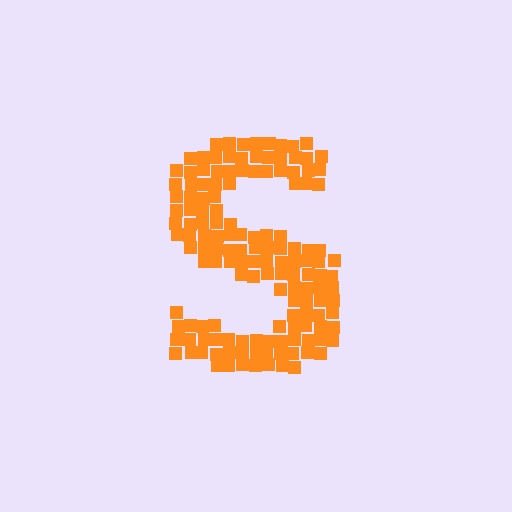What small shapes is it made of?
It is made of small squares.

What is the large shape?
The large shape is the letter S.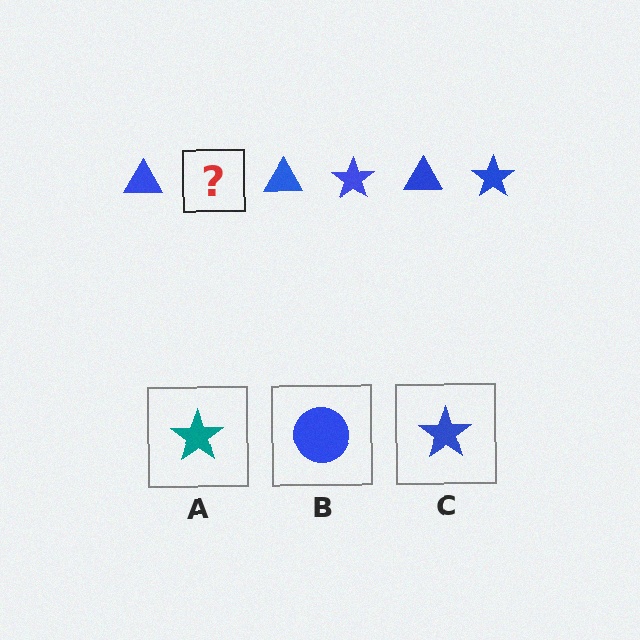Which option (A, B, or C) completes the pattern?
C.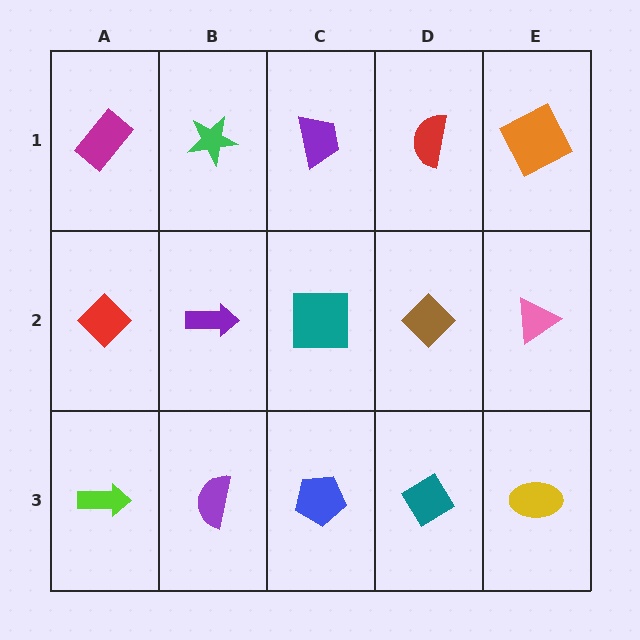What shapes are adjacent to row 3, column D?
A brown diamond (row 2, column D), a blue pentagon (row 3, column C), a yellow ellipse (row 3, column E).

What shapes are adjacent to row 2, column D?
A red semicircle (row 1, column D), a teal diamond (row 3, column D), a teal square (row 2, column C), a pink triangle (row 2, column E).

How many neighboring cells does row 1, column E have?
2.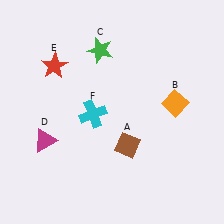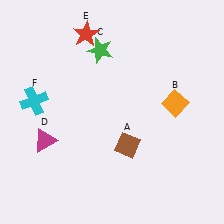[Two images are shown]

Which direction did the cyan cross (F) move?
The cyan cross (F) moved left.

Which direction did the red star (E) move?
The red star (E) moved up.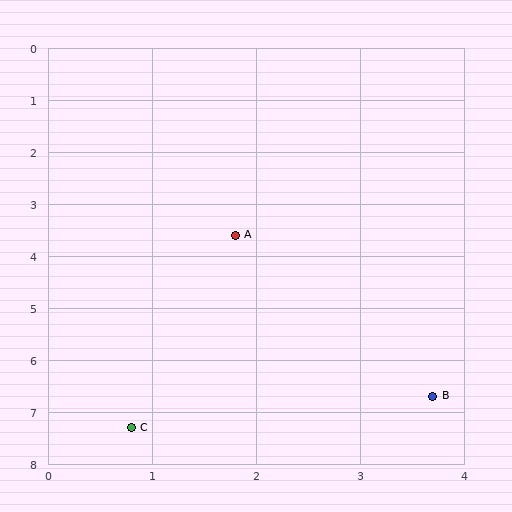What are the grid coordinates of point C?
Point C is at approximately (0.8, 7.3).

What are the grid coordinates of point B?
Point B is at approximately (3.7, 6.7).